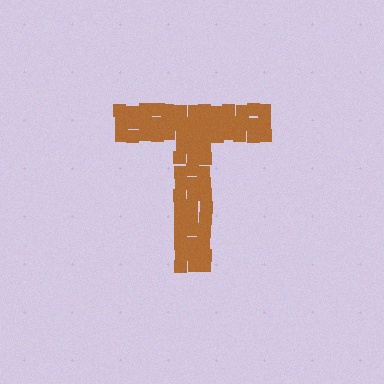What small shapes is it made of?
It is made of small squares.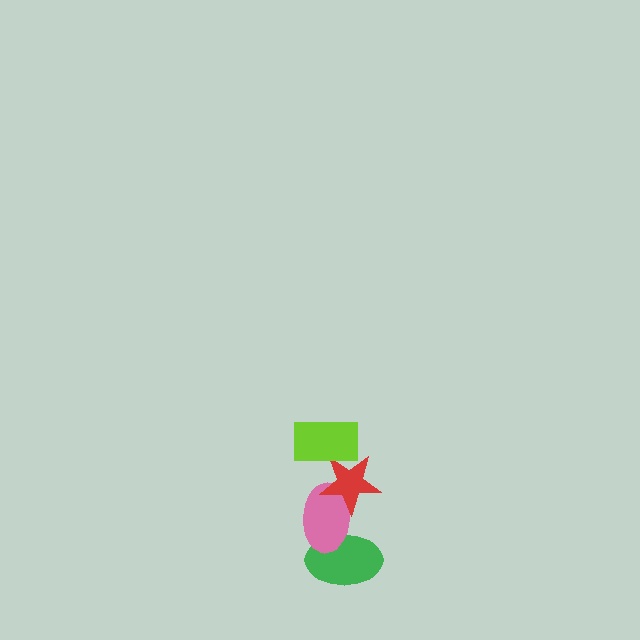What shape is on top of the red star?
The lime rectangle is on top of the red star.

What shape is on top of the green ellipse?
The pink ellipse is on top of the green ellipse.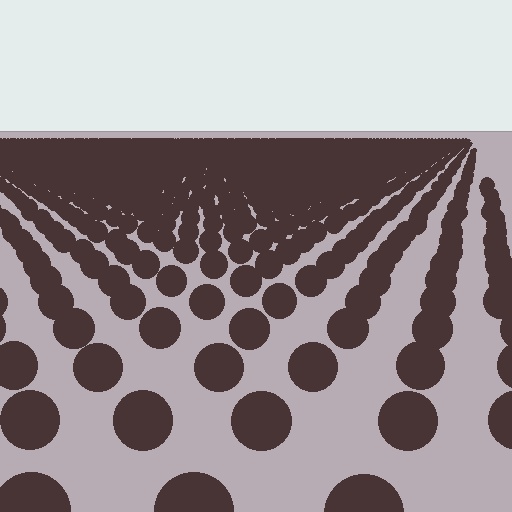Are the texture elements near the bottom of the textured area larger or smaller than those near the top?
Larger. Near the bottom, elements are closer to the viewer and appear at a bigger on-screen size.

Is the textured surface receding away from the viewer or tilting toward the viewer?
The surface is receding away from the viewer. Texture elements get smaller and denser toward the top.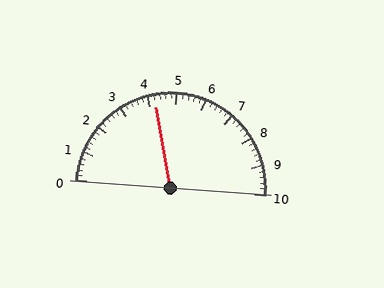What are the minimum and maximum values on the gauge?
The gauge ranges from 0 to 10.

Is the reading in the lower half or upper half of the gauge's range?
The reading is in the lower half of the range (0 to 10).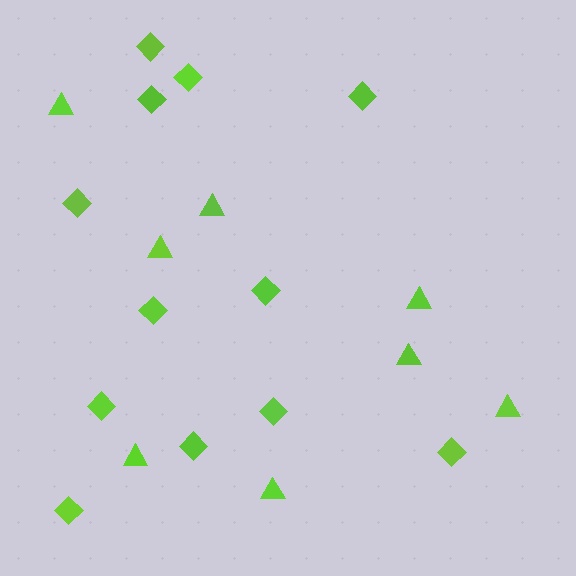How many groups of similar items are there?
There are 2 groups: one group of diamonds (12) and one group of triangles (8).